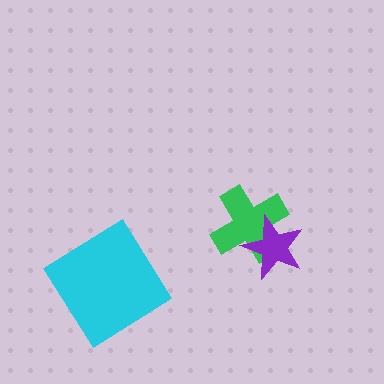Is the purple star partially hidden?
No, no other shape covers it.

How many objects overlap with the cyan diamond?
0 objects overlap with the cyan diamond.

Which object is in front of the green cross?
The purple star is in front of the green cross.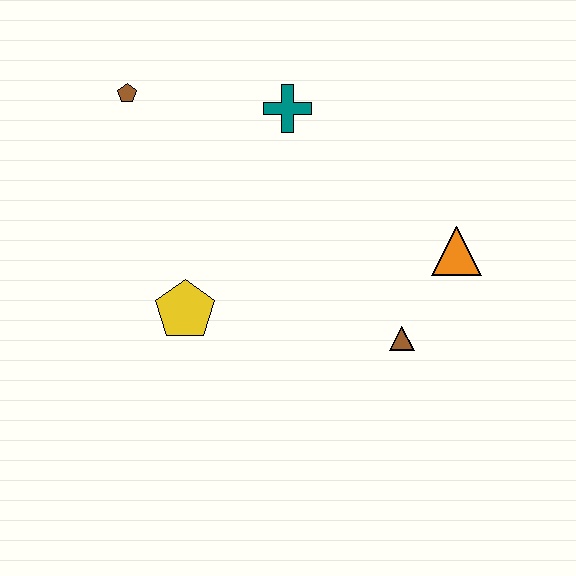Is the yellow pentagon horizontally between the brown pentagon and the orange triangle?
Yes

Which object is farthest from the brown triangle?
The brown pentagon is farthest from the brown triangle.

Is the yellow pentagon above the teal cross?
No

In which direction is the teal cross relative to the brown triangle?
The teal cross is above the brown triangle.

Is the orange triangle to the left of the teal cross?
No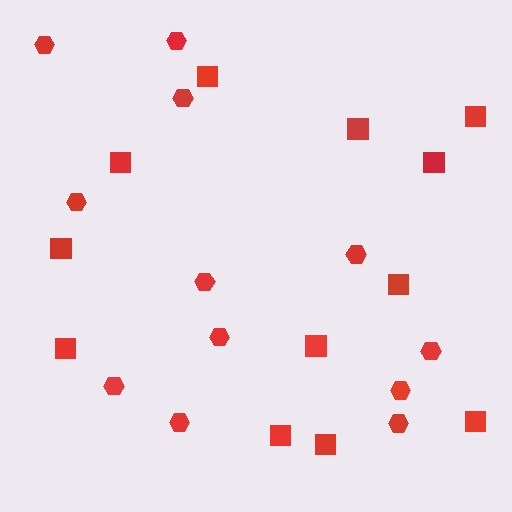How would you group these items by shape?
There are 2 groups: one group of hexagons (12) and one group of squares (12).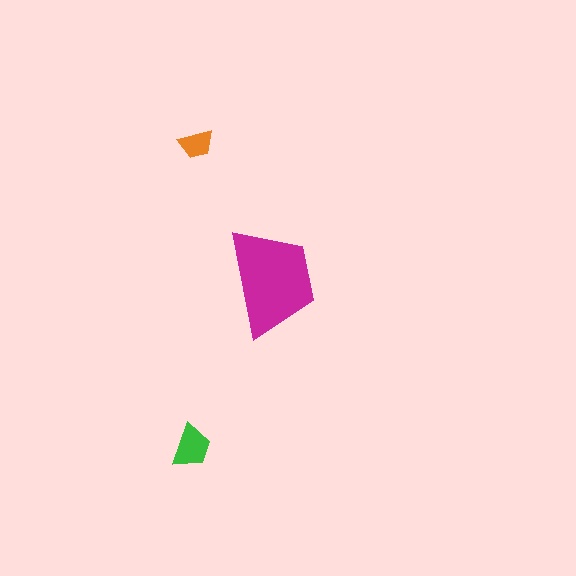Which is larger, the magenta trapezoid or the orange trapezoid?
The magenta one.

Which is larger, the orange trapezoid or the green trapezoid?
The green one.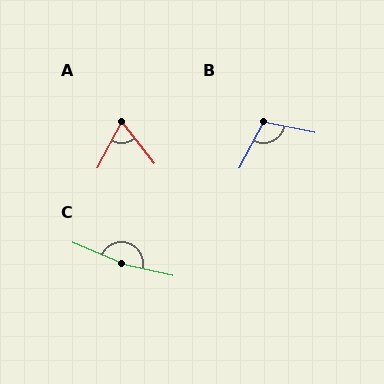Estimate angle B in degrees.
Approximately 107 degrees.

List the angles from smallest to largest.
A (66°), B (107°), C (170°).